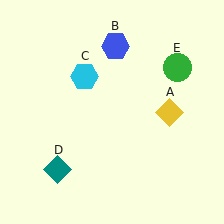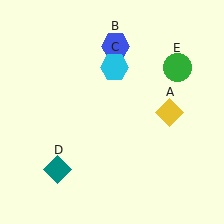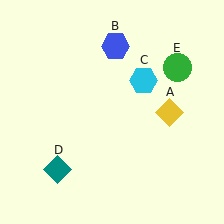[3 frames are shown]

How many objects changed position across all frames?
1 object changed position: cyan hexagon (object C).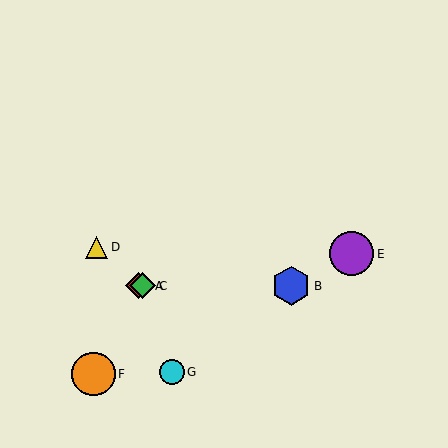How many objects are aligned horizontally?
3 objects (A, B, C) are aligned horizontally.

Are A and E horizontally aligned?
No, A is at y≈286 and E is at y≈254.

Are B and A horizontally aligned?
Yes, both are at y≈286.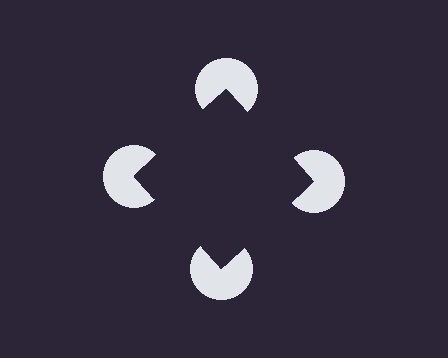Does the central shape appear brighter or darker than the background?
It typically appears slightly darker than the background, even though no actual brightness change is drawn.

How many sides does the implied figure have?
4 sides.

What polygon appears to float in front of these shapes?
An illusory square — its edges are inferred from the aligned wedge cuts in the pac-man discs, not physically drawn.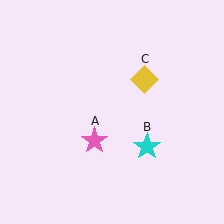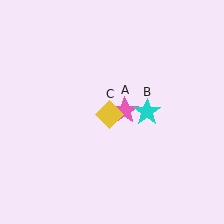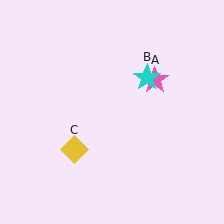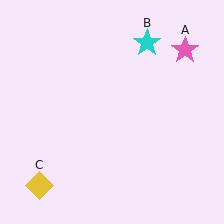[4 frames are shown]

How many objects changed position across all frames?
3 objects changed position: pink star (object A), cyan star (object B), yellow diamond (object C).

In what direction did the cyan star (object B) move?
The cyan star (object B) moved up.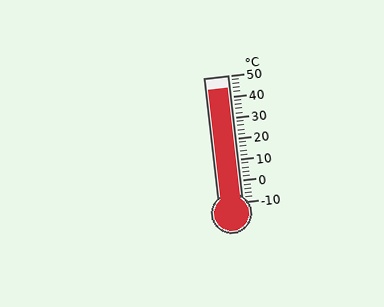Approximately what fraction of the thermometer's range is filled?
The thermometer is filled to approximately 90% of its range.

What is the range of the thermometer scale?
The thermometer scale ranges from -10°C to 50°C.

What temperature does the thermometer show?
The thermometer shows approximately 44°C.